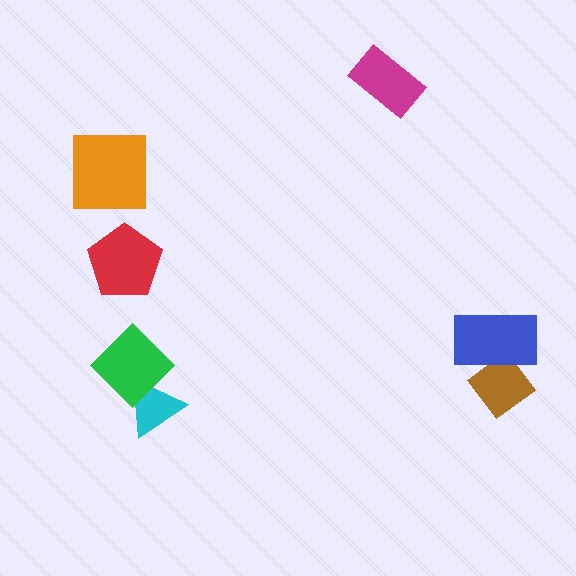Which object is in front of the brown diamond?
The blue rectangle is in front of the brown diamond.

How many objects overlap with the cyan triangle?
1 object overlaps with the cyan triangle.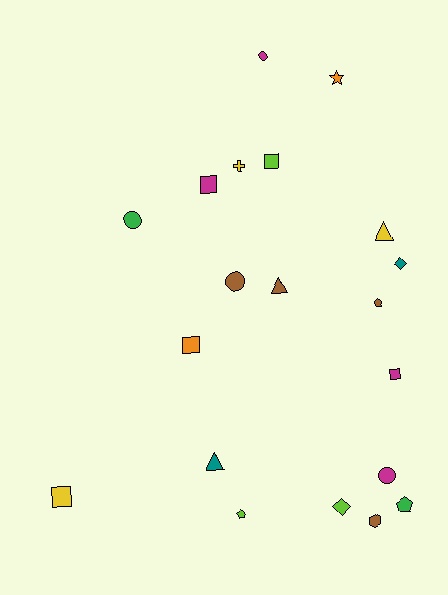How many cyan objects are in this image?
There are no cyan objects.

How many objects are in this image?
There are 20 objects.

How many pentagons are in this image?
There are 3 pentagons.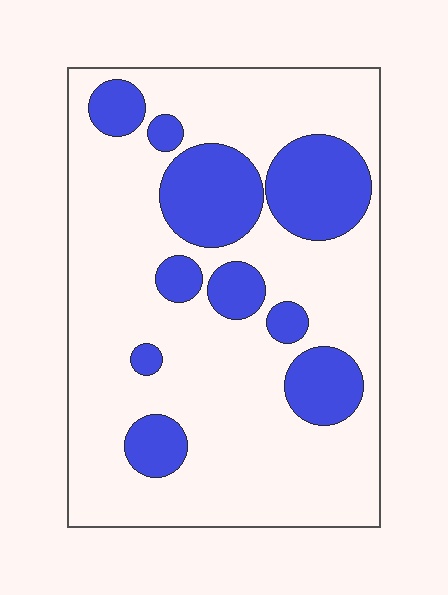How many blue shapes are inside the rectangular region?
10.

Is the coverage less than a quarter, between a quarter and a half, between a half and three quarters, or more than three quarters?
Between a quarter and a half.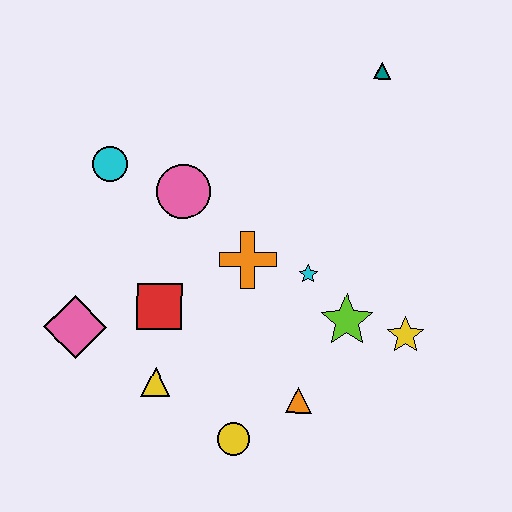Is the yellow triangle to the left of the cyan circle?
No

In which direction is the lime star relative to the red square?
The lime star is to the right of the red square.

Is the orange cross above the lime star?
Yes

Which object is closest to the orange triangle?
The yellow circle is closest to the orange triangle.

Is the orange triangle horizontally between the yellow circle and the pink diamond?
No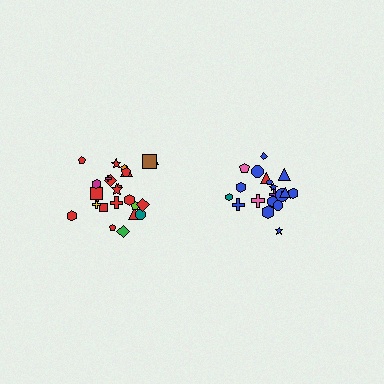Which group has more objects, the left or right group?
The left group.